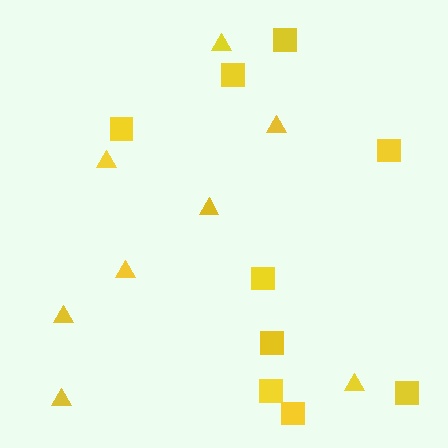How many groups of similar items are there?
There are 2 groups: one group of triangles (8) and one group of squares (9).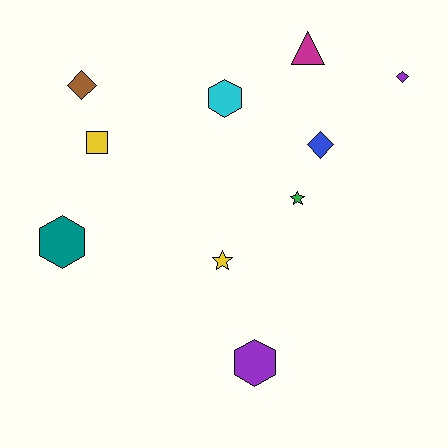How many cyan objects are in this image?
There is 1 cyan object.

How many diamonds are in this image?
There are 3 diamonds.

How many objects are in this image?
There are 10 objects.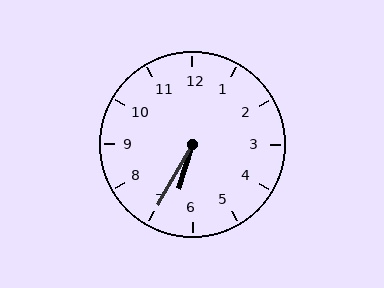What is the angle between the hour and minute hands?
Approximately 12 degrees.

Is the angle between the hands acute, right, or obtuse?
It is acute.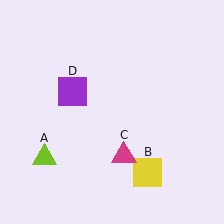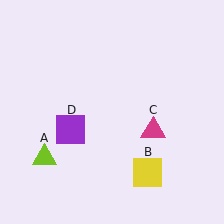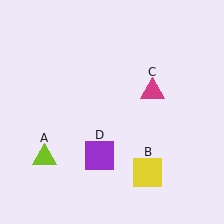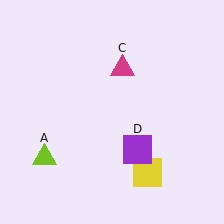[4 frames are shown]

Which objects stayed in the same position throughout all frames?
Lime triangle (object A) and yellow square (object B) remained stationary.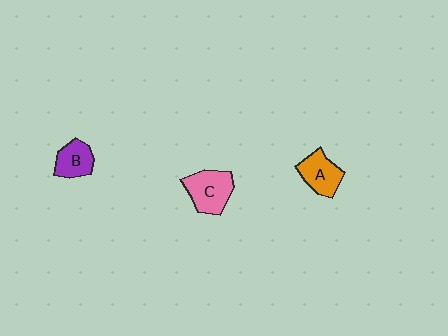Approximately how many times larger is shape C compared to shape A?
Approximately 1.2 times.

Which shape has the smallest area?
Shape B (purple).